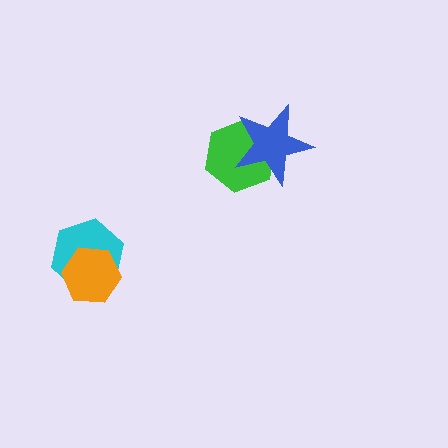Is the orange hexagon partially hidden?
No, no other shape covers it.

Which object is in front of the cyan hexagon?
The orange hexagon is in front of the cyan hexagon.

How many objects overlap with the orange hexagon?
1 object overlaps with the orange hexagon.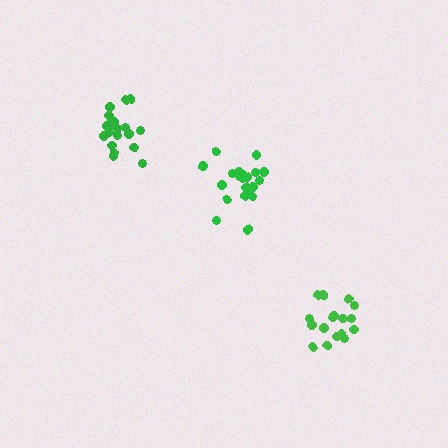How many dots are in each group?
Group 1: 20 dots, Group 2: 21 dots, Group 3: 17 dots (58 total).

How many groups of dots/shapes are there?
There are 3 groups.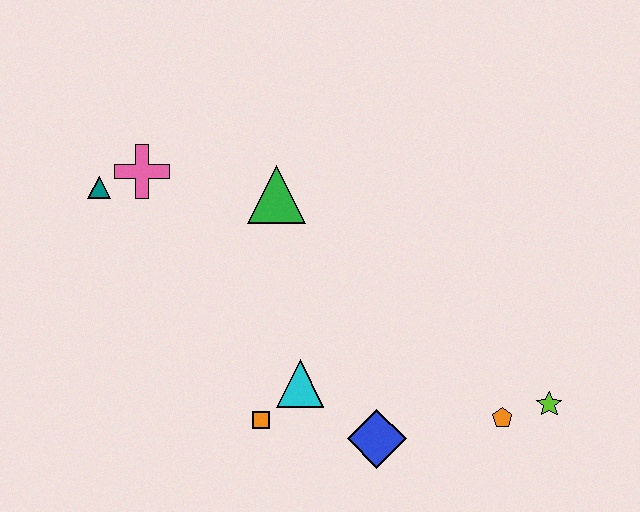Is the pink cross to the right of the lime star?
No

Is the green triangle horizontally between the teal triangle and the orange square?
No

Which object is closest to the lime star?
The orange pentagon is closest to the lime star.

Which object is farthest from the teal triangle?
The lime star is farthest from the teal triangle.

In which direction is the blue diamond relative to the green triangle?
The blue diamond is below the green triangle.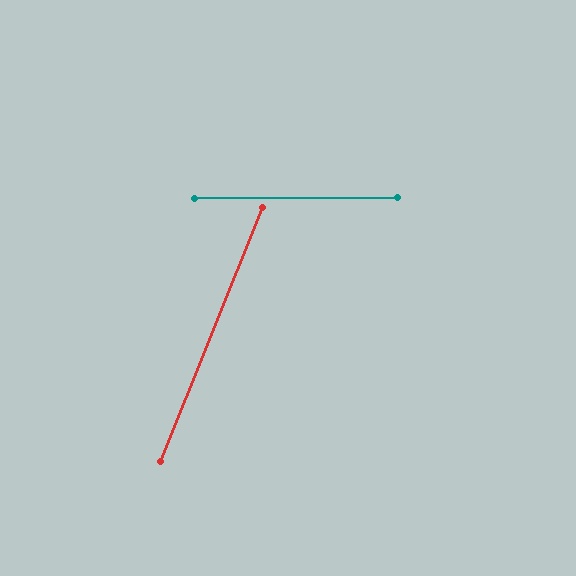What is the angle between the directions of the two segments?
Approximately 68 degrees.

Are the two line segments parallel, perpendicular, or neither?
Neither parallel nor perpendicular — they differ by about 68°.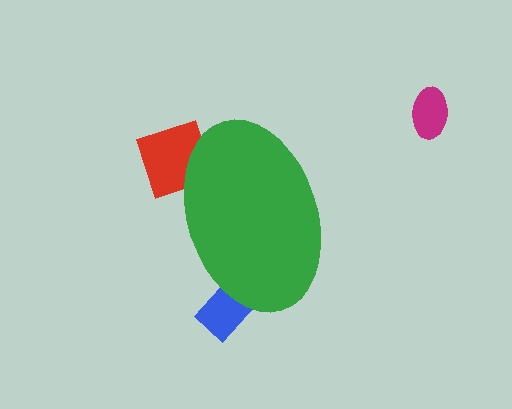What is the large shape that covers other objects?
A green ellipse.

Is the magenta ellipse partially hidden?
No, the magenta ellipse is fully visible.